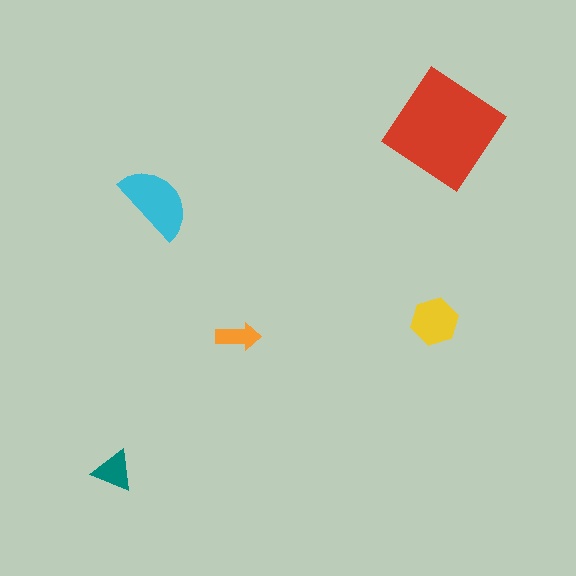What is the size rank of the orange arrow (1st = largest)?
5th.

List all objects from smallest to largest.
The orange arrow, the teal triangle, the yellow hexagon, the cyan semicircle, the red diamond.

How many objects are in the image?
There are 5 objects in the image.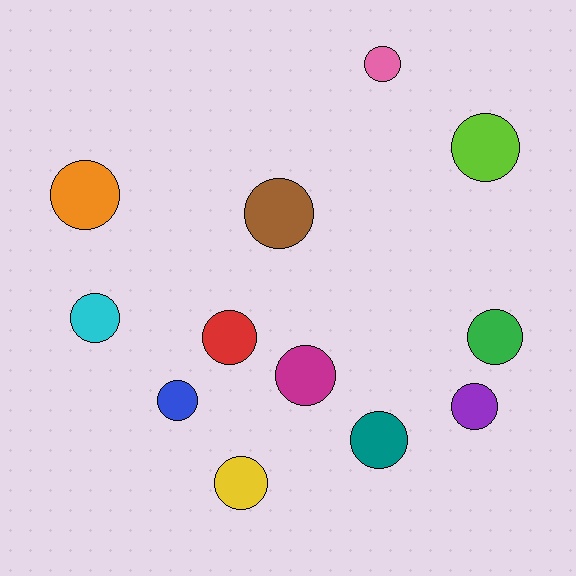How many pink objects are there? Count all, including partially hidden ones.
There is 1 pink object.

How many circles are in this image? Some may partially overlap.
There are 12 circles.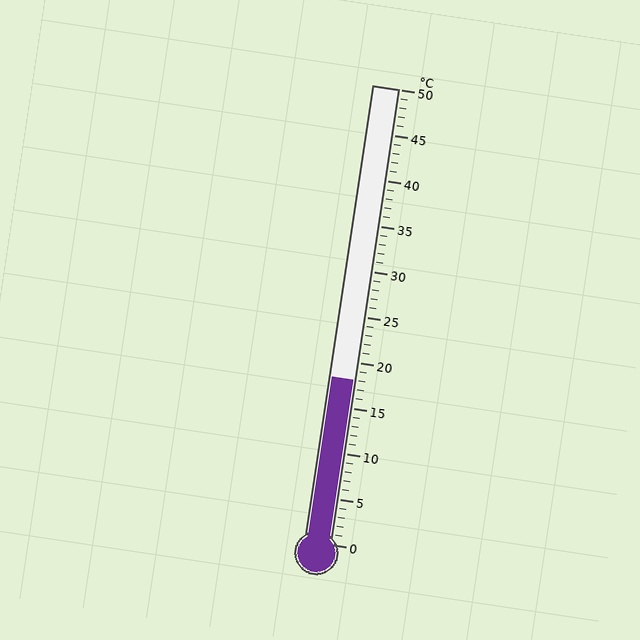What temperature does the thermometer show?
The thermometer shows approximately 18°C.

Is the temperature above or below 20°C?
The temperature is below 20°C.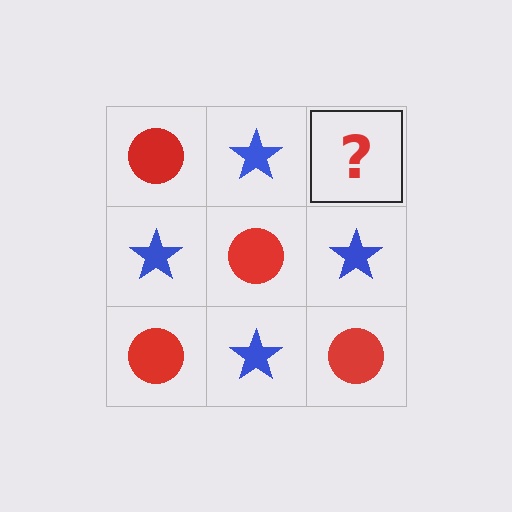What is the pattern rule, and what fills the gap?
The rule is that it alternates red circle and blue star in a checkerboard pattern. The gap should be filled with a red circle.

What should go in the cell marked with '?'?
The missing cell should contain a red circle.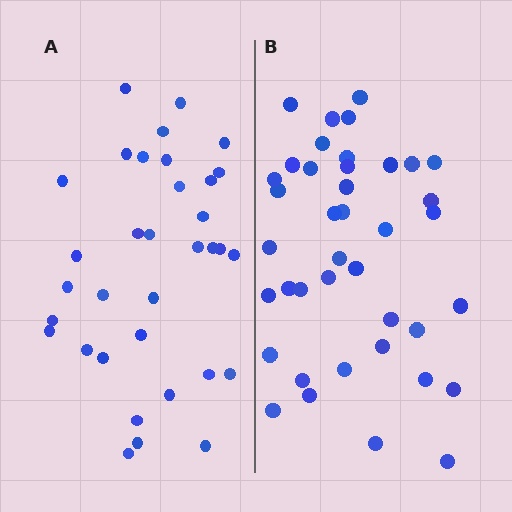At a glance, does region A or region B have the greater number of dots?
Region B (the right region) has more dots.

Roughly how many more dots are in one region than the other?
Region B has about 6 more dots than region A.